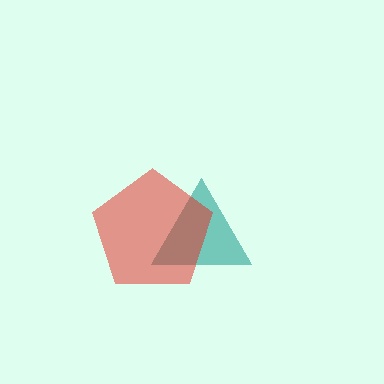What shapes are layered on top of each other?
The layered shapes are: a teal triangle, a red pentagon.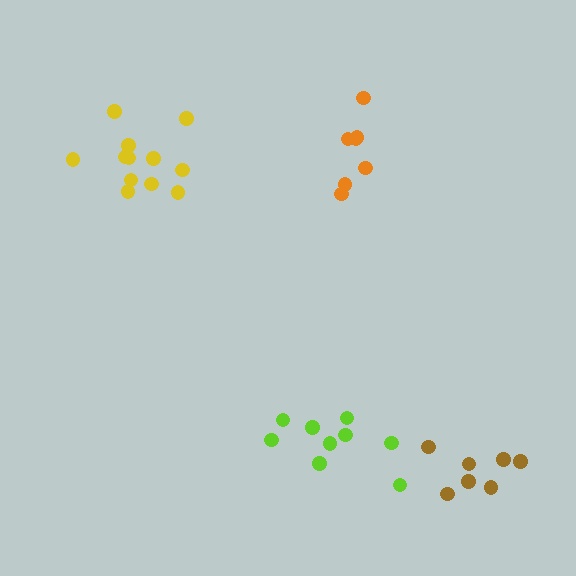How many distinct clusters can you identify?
There are 4 distinct clusters.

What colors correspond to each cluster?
The clusters are colored: orange, yellow, lime, brown.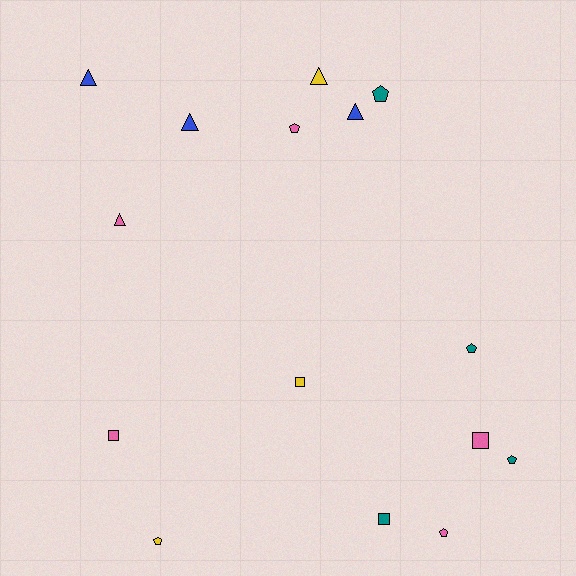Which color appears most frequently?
Pink, with 5 objects.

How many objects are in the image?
There are 15 objects.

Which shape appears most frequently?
Pentagon, with 6 objects.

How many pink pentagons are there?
There are 2 pink pentagons.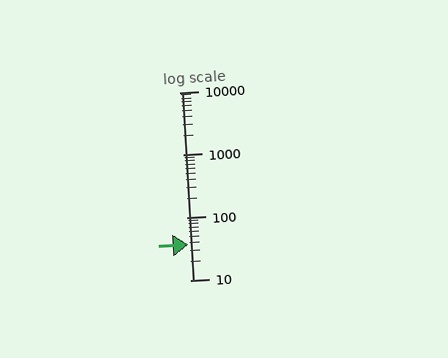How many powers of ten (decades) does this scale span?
The scale spans 3 decades, from 10 to 10000.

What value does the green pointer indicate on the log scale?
The pointer indicates approximately 37.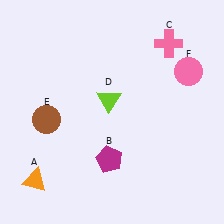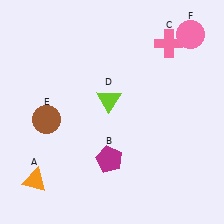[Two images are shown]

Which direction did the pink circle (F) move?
The pink circle (F) moved up.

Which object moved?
The pink circle (F) moved up.